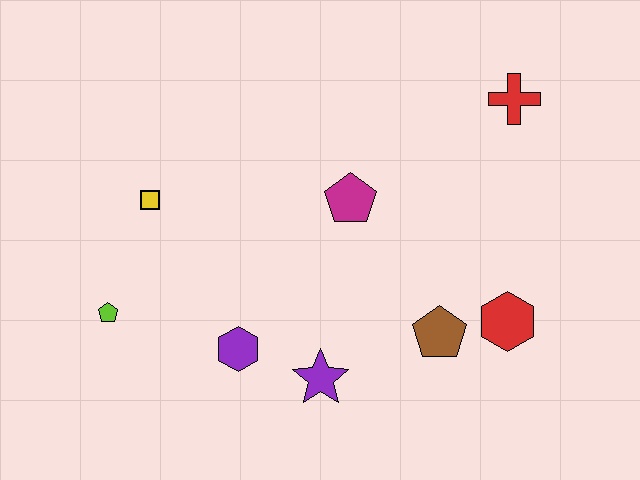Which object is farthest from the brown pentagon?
The lime pentagon is farthest from the brown pentagon.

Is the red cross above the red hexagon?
Yes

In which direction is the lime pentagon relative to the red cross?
The lime pentagon is to the left of the red cross.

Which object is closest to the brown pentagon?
The red hexagon is closest to the brown pentagon.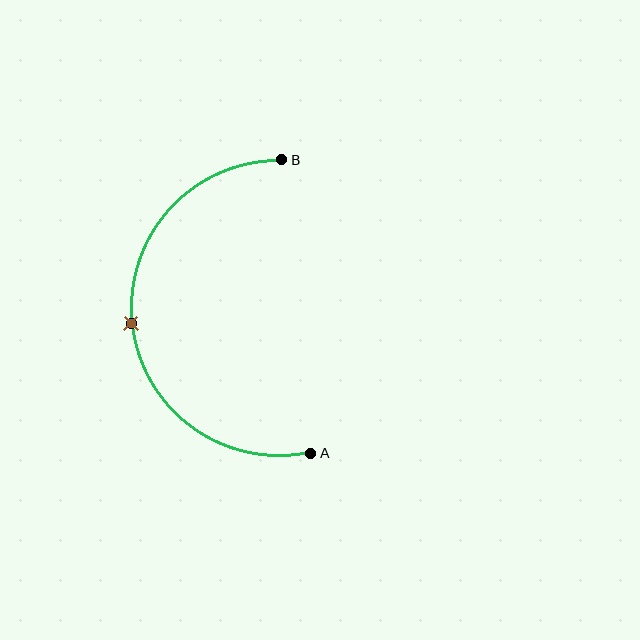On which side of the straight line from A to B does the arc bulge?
The arc bulges to the left of the straight line connecting A and B.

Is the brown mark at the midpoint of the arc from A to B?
Yes. The brown mark lies on the arc at equal arc-length from both A and B — it is the arc midpoint.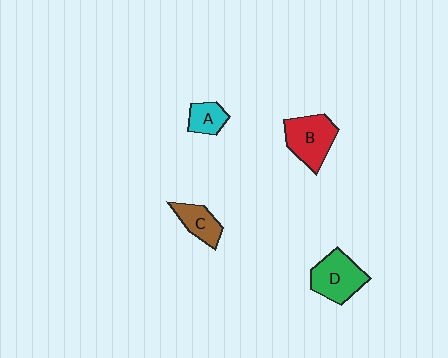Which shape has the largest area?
Shape B (red).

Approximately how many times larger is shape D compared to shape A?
Approximately 1.9 times.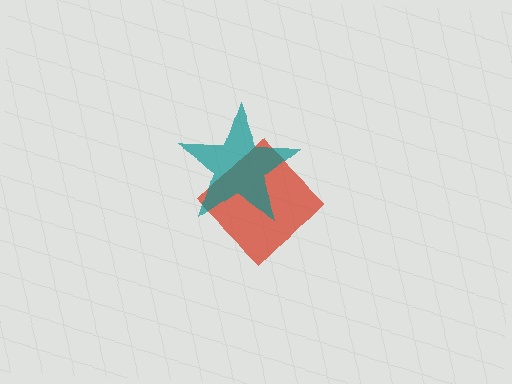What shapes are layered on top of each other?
The layered shapes are: a red diamond, a teal star.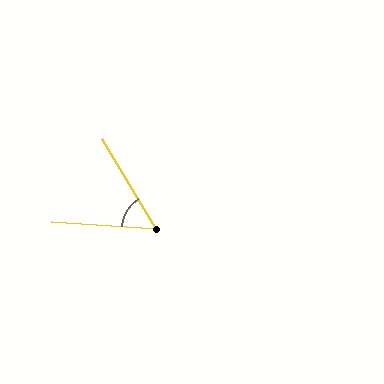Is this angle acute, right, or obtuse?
It is acute.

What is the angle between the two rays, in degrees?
Approximately 55 degrees.